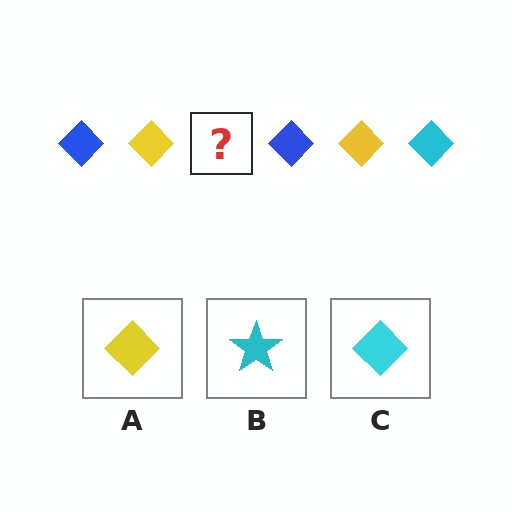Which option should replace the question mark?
Option C.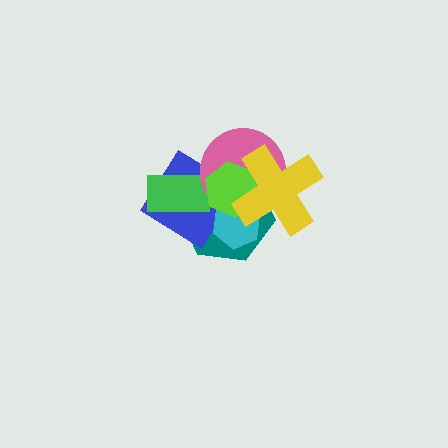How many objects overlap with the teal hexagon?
6 objects overlap with the teal hexagon.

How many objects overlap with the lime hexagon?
5 objects overlap with the lime hexagon.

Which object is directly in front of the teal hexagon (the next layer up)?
The blue diamond is directly in front of the teal hexagon.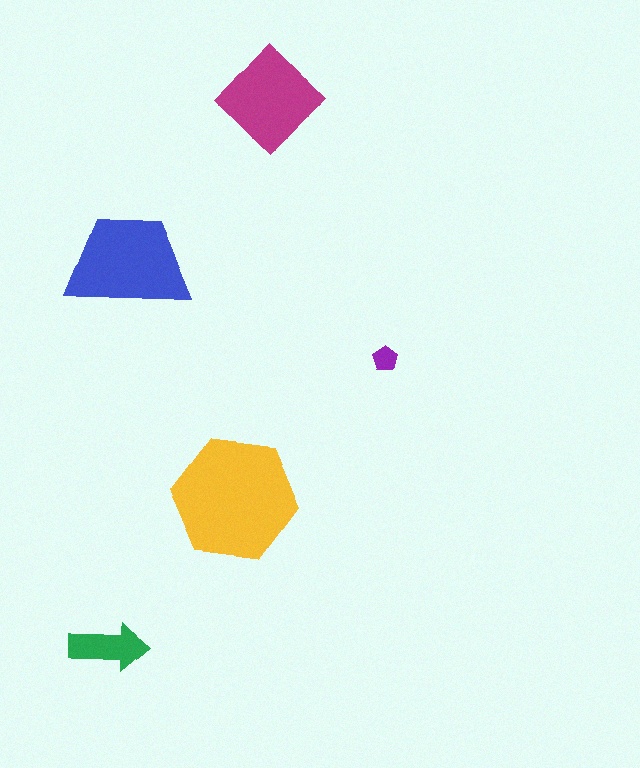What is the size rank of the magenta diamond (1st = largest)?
3rd.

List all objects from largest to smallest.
The yellow hexagon, the blue trapezoid, the magenta diamond, the green arrow, the purple pentagon.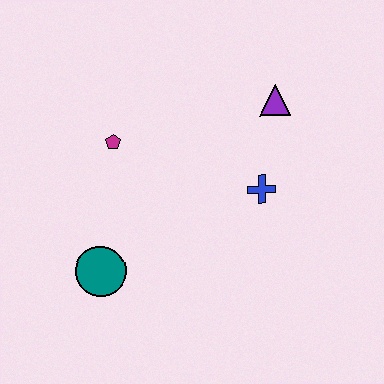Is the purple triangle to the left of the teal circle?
No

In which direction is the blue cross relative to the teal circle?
The blue cross is to the right of the teal circle.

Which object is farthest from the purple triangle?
The teal circle is farthest from the purple triangle.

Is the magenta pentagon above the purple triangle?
No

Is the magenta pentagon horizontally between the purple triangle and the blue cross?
No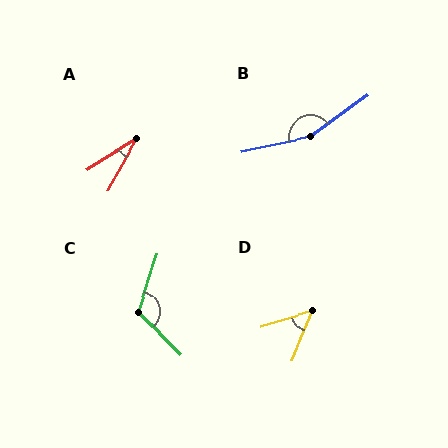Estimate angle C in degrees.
Approximately 117 degrees.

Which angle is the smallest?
A, at approximately 29 degrees.